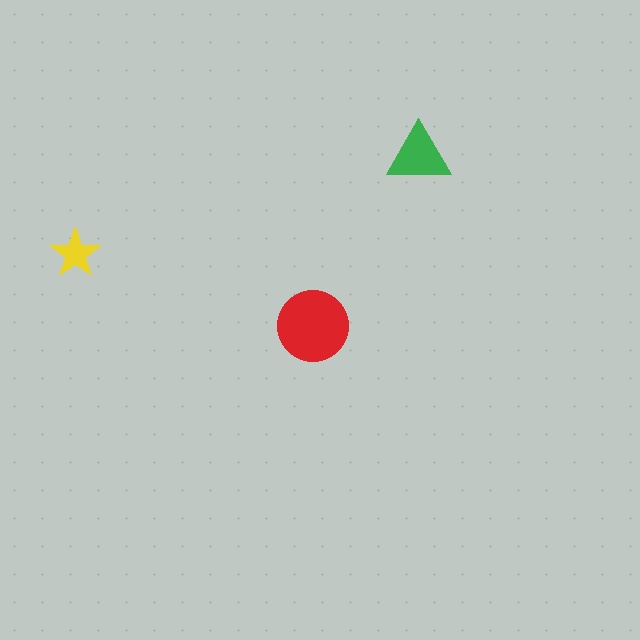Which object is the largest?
The red circle.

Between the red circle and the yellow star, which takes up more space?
The red circle.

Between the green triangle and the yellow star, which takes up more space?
The green triangle.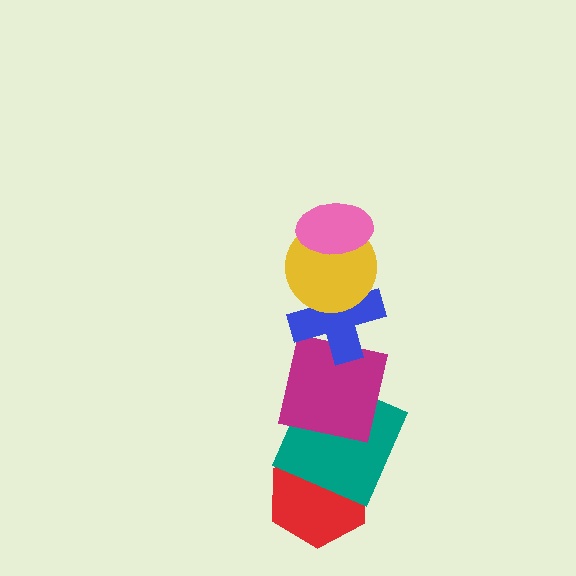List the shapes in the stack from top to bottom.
From top to bottom: the pink ellipse, the yellow circle, the blue cross, the magenta square, the teal square, the red hexagon.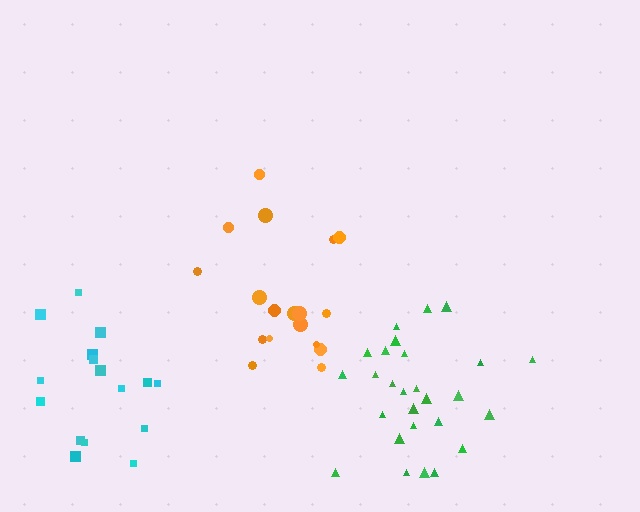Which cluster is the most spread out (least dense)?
Orange.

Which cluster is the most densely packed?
Green.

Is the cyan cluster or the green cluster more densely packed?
Green.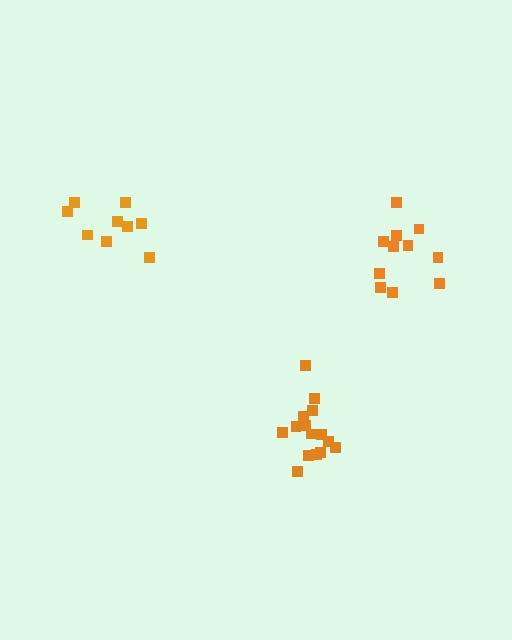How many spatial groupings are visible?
There are 3 spatial groupings.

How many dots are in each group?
Group 1: 15 dots, Group 2: 11 dots, Group 3: 9 dots (35 total).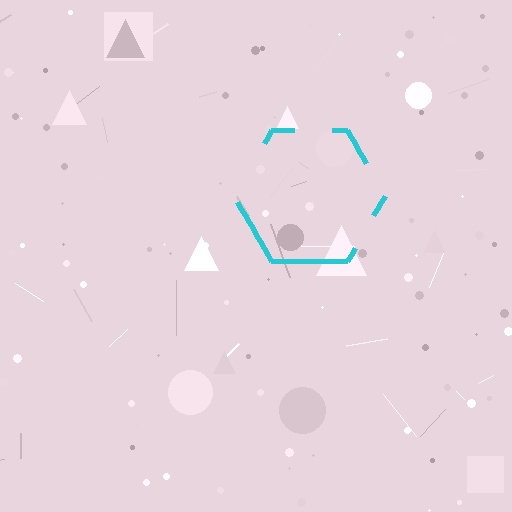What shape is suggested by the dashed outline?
The dashed outline suggests a hexagon.